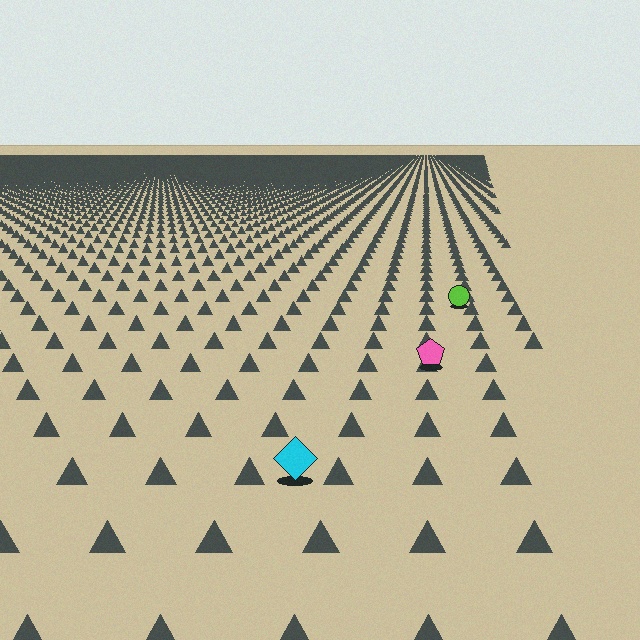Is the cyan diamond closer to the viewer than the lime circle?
Yes. The cyan diamond is closer — you can tell from the texture gradient: the ground texture is coarser near it.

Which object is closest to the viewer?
The cyan diamond is closest. The texture marks near it are larger and more spread out.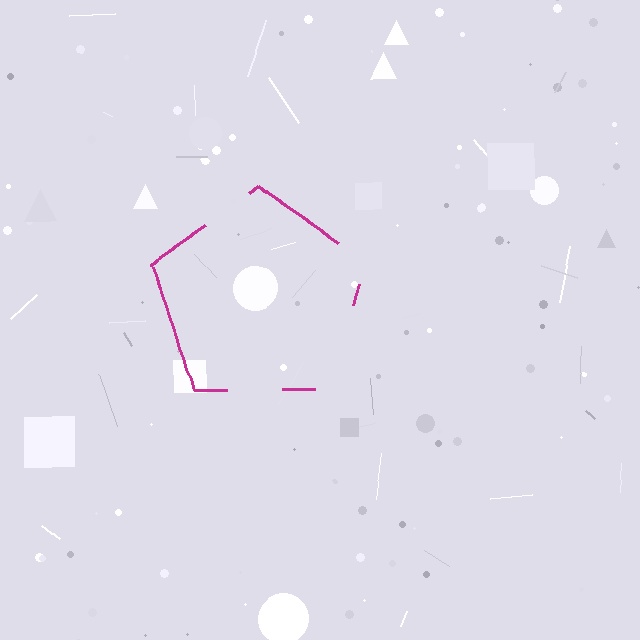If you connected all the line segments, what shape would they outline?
They would outline a pentagon.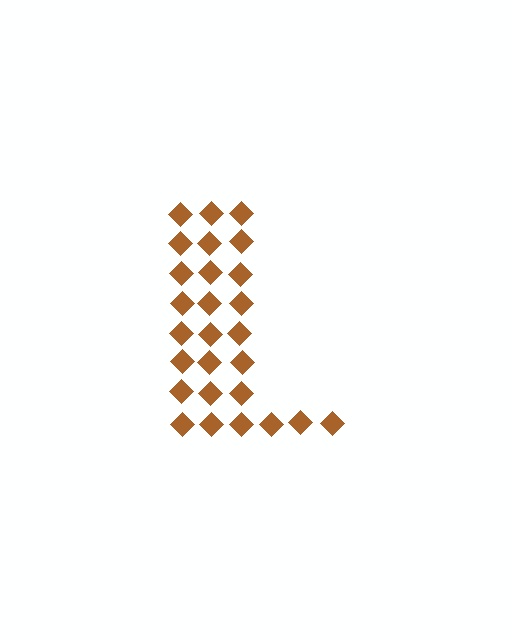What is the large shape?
The large shape is the letter L.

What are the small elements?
The small elements are diamonds.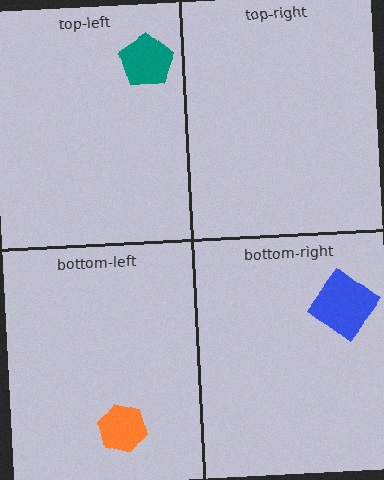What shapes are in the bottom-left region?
The orange hexagon.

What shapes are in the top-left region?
The teal pentagon.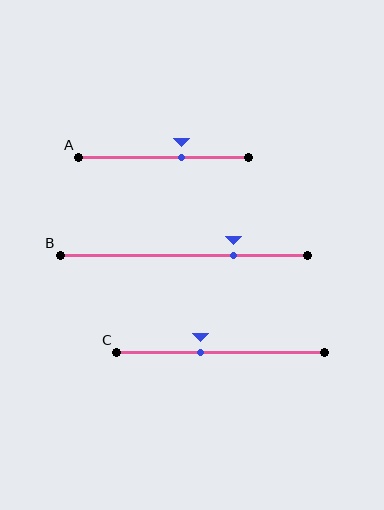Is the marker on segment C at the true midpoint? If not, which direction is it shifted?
No, the marker on segment C is shifted to the left by about 10% of the segment length.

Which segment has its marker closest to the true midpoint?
Segment C has its marker closest to the true midpoint.